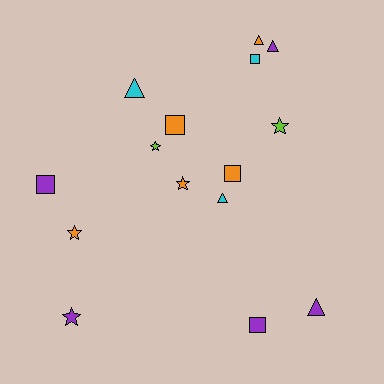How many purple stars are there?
There is 1 purple star.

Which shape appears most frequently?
Star, with 5 objects.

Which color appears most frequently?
Orange, with 5 objects.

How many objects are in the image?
There are 15 objects.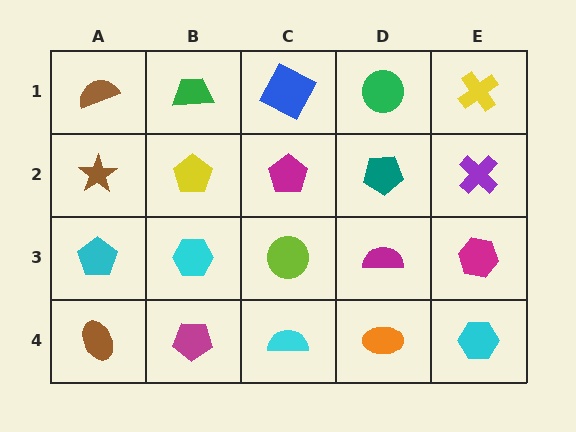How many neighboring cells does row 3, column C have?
4.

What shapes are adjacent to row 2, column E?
A yellow cross (row 1, column E), a magenta hexagon (row 3, column E), a teal pentagon (row 2, column D).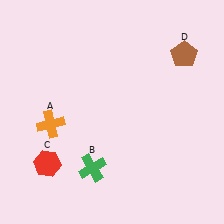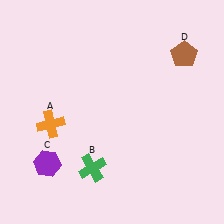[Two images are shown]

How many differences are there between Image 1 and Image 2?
There is 1 difference between the two images.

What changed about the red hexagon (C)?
In Image 1, C is red. In Image 2, it changed to purple.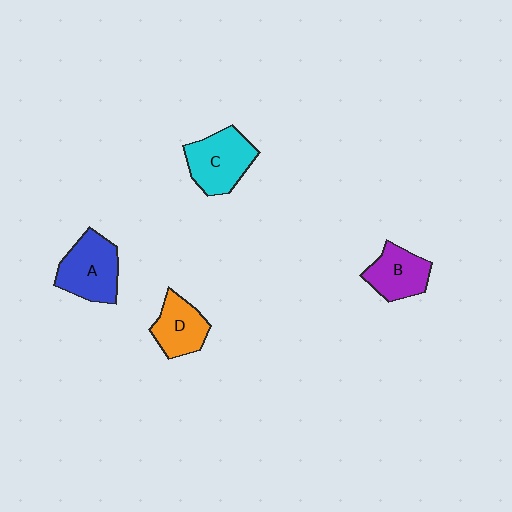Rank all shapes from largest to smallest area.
From largest to smallest: C (cyan), A (blue), B (purple), D (orange).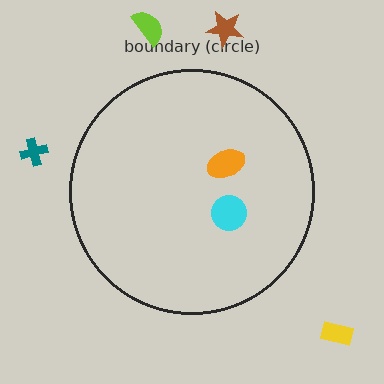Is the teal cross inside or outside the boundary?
Outside.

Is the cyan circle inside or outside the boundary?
Inside.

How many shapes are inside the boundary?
2 inside, 4 outside.